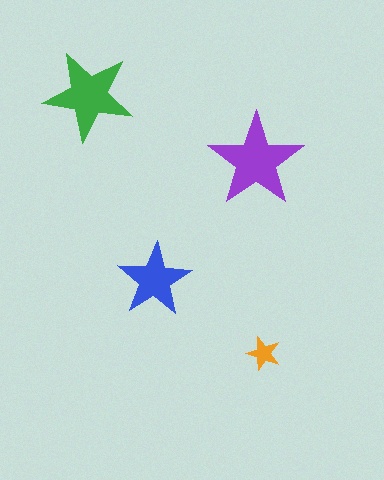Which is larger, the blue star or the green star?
The green one.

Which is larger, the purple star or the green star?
The purple one.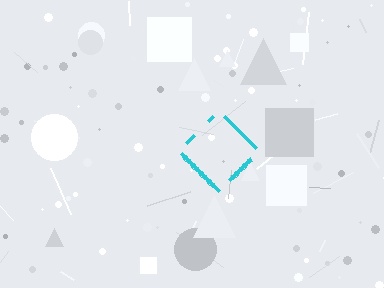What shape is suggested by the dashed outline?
The dashed outline suggests a diamond.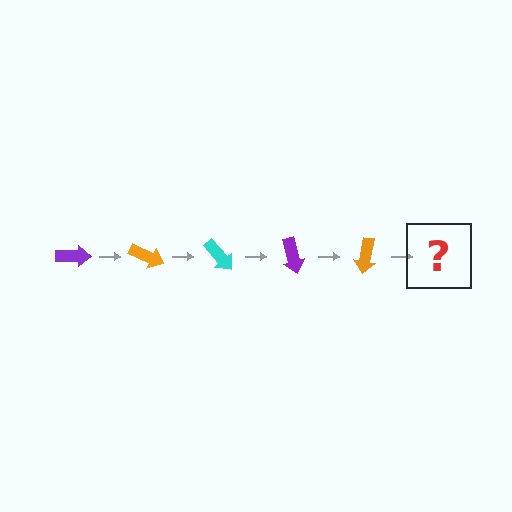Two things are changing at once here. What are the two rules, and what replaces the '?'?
The two rules are that it rotates 25 degrees each step and the color cycles through purple, orange, and cyan. The '?' should be a cyan arrow, rotated 125 degrees from the start.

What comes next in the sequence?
The next element should be a cyan arrow, rotated 125 degrees from the start.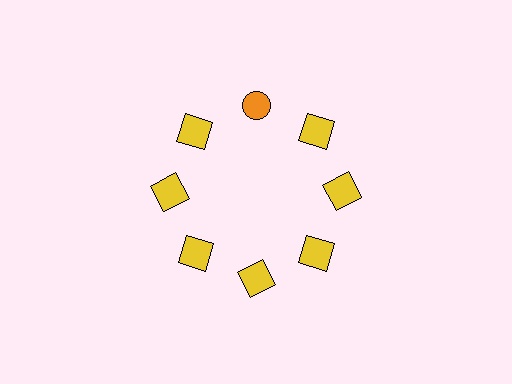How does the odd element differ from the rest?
It differs in both color (orange instead of yellow) and shape (circle instead of square).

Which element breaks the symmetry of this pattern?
The orange circle at roughly the 12 o'clock position breaks the symmetry. All other shapes are yellow squares.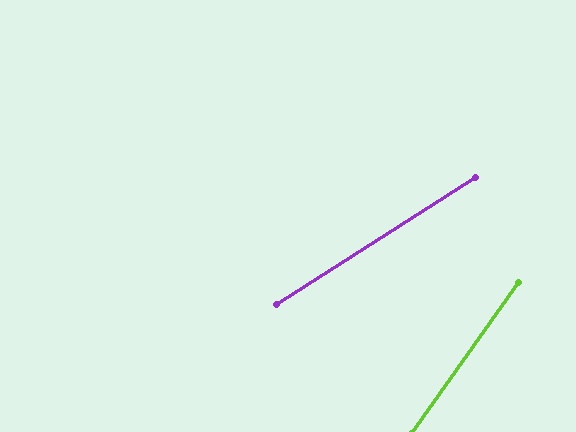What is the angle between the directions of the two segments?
Approximately 22 degrees.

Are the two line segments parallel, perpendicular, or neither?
Neither parallel nor perpendicular — they differ by about 22°.